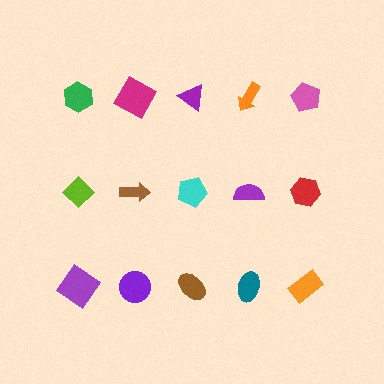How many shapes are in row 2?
5 shapes.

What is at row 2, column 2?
A brown arrow.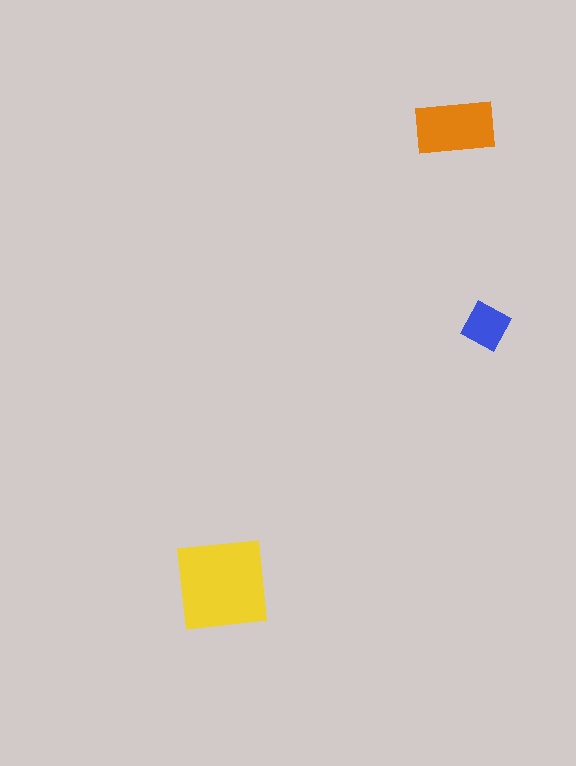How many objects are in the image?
There are 3 objects in the image.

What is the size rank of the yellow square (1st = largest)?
1st.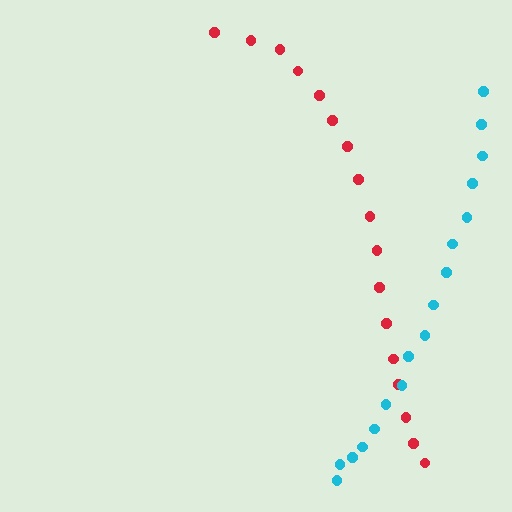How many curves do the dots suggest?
There are 2 distinct paths.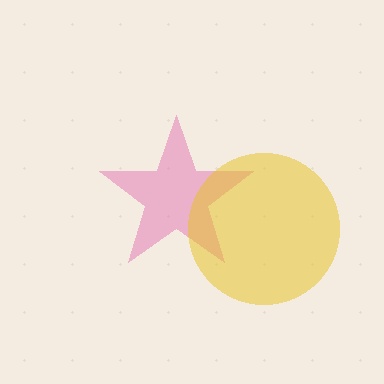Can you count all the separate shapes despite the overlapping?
Yes, there are 2 separate shapes.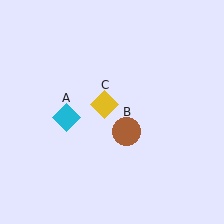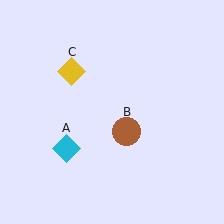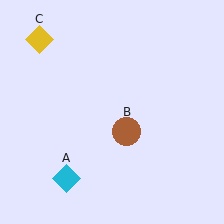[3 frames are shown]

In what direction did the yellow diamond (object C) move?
The yellow diamond (object C) moved up and to the left.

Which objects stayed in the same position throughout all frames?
Brown circle (object B) remained stationary.